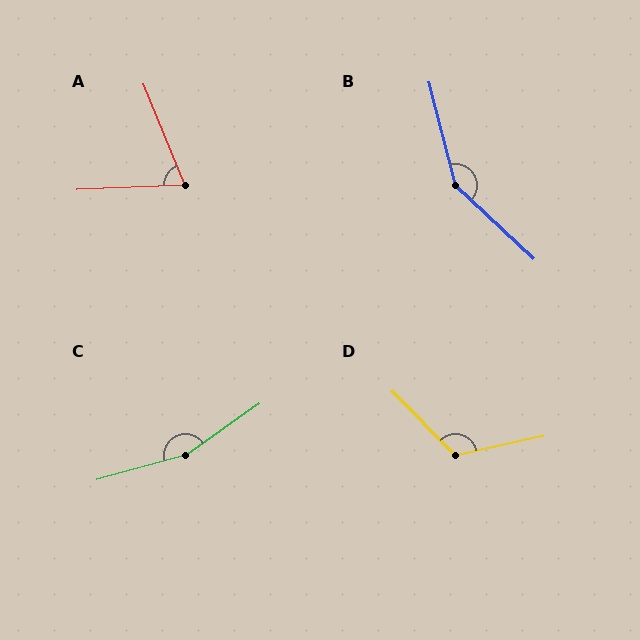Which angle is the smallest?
A, at approximately 70 degrees.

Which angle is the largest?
C, at approximately 160 degrees.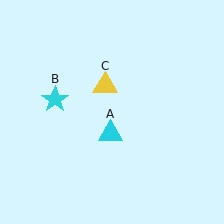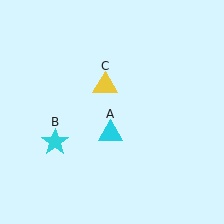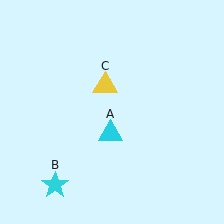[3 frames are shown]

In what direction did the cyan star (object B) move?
The cyan star (object B) moved down.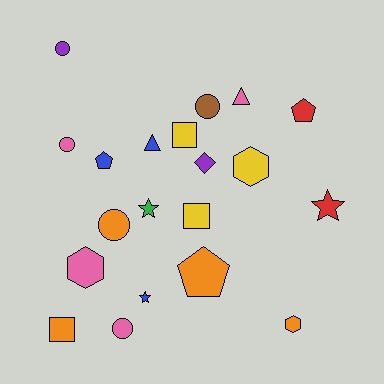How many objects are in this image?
There are 20 objects.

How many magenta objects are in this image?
There are no magenta objects.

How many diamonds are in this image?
There is 1 diamond.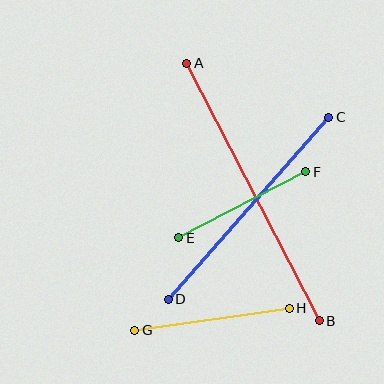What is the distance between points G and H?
The distance is approximately 156 pixels.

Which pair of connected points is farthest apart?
Points A and B are farthest apart.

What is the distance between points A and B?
The distance is approximately 289 pixels.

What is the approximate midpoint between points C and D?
The midpoint is at approximately (248, 208) pixels.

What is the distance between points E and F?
The distance is approximately 143 pixels.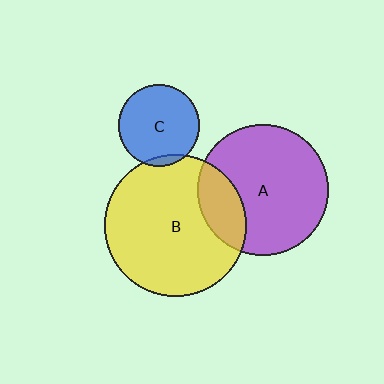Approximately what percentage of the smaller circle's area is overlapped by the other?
Approximately 5%.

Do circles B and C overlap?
Yes.